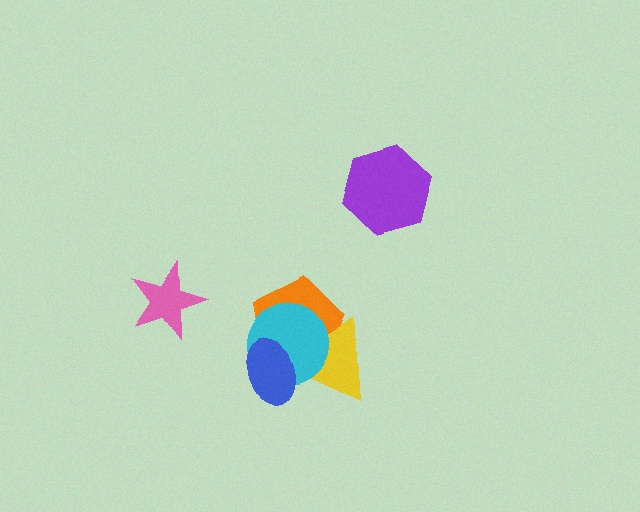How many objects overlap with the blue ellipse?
3 objects overlap with the blue ellipse.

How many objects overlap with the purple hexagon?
0 objects overlap with the purple hexagon.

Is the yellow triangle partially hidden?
Yes, it is partially covered by another shape.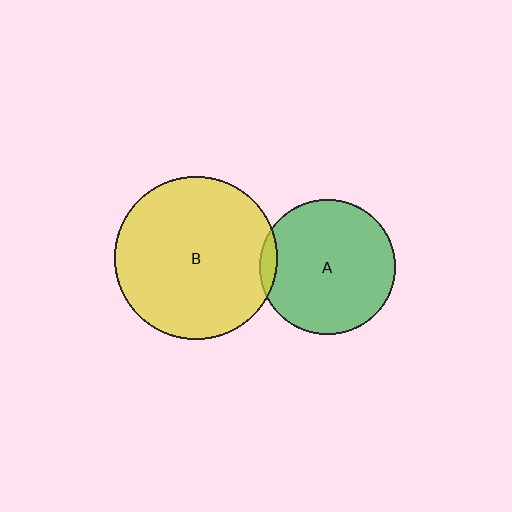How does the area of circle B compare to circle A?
Approximately 1.5 times.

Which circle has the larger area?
Circle B (yellow).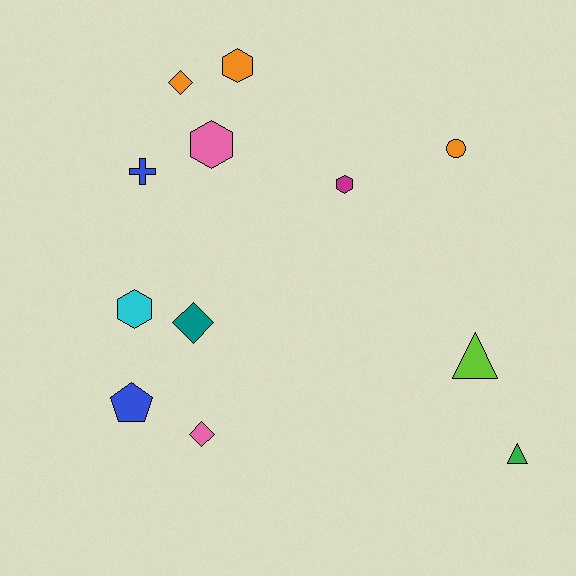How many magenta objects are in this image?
There is 1 magenta object.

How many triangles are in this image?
There are 2 triangles.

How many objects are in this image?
There are 12 objects.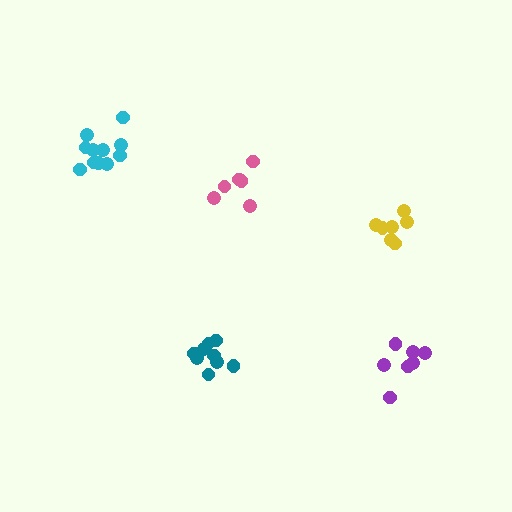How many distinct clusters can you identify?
There are 5 distinct clusters.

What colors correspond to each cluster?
The clusters are colored: cyan, purple, teal, pink, yellow.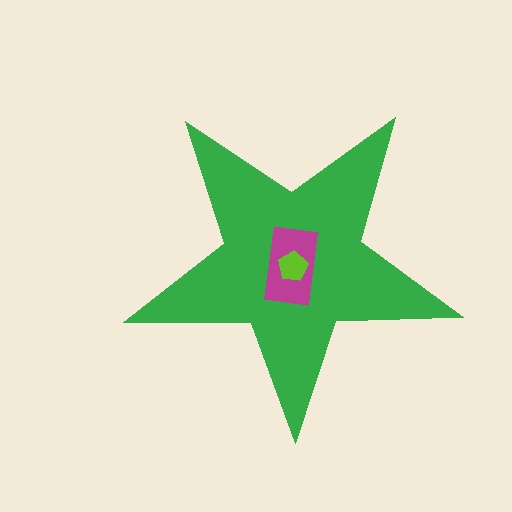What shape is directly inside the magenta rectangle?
The lime pentagon.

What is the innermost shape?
The lime pentagon.